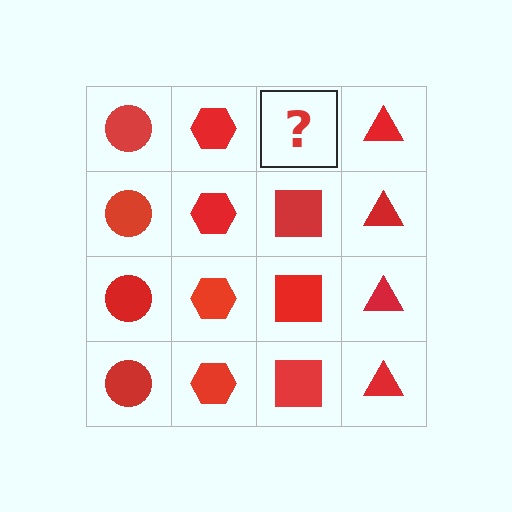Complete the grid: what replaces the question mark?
The question mark should be replaced with a red square.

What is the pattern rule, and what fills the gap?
The rule is that each column has a consistent shape. The gap should be filled with a red square.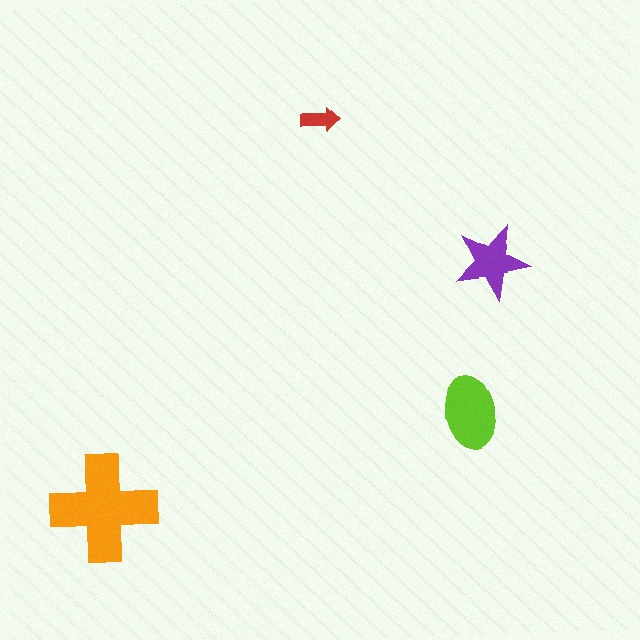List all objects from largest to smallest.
The orange cross, the lime ellipse, the purple star, the red arrow.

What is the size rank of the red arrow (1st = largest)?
4th.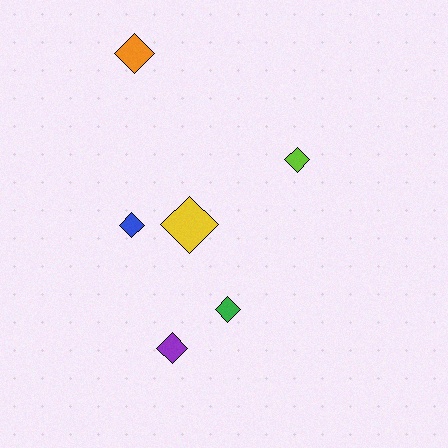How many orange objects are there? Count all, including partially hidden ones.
There is 1 orange object.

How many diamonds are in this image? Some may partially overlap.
There are 6 diamonds.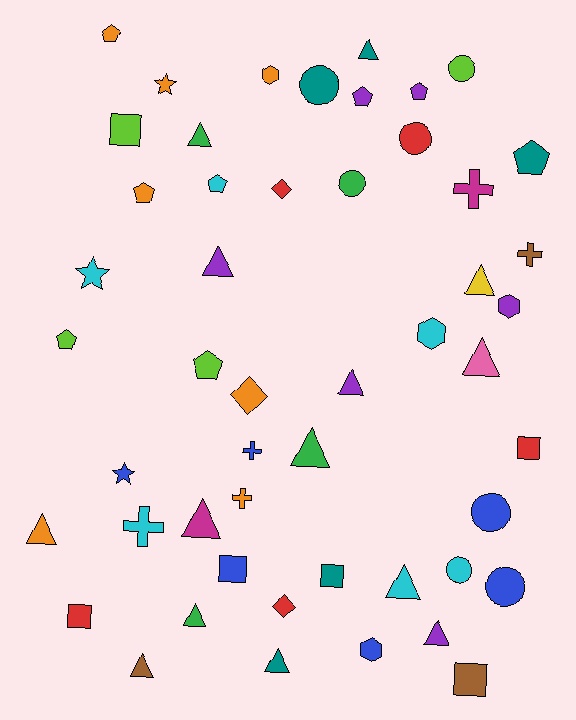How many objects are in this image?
There are 50 objects.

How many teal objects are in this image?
There are 5 teal objects.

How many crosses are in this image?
There are 5 crosses.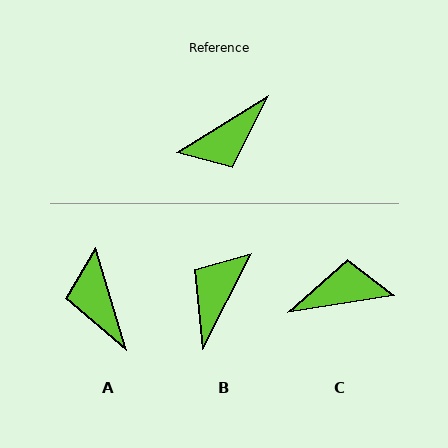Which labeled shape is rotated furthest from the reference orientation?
C, about 158 degrees away.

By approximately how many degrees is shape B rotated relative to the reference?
Approximately 148 degrees clockwise.